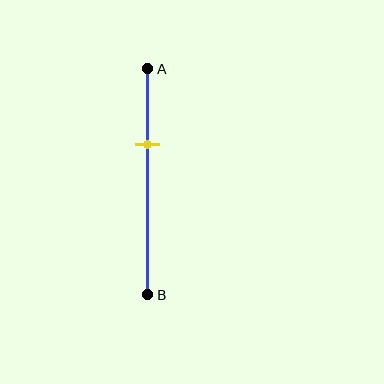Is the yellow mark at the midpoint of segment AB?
No, the mark is at about 35% from A, not at the 50% midpoint.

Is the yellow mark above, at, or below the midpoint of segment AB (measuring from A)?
The yellow mark is above the midpoint of segment AB.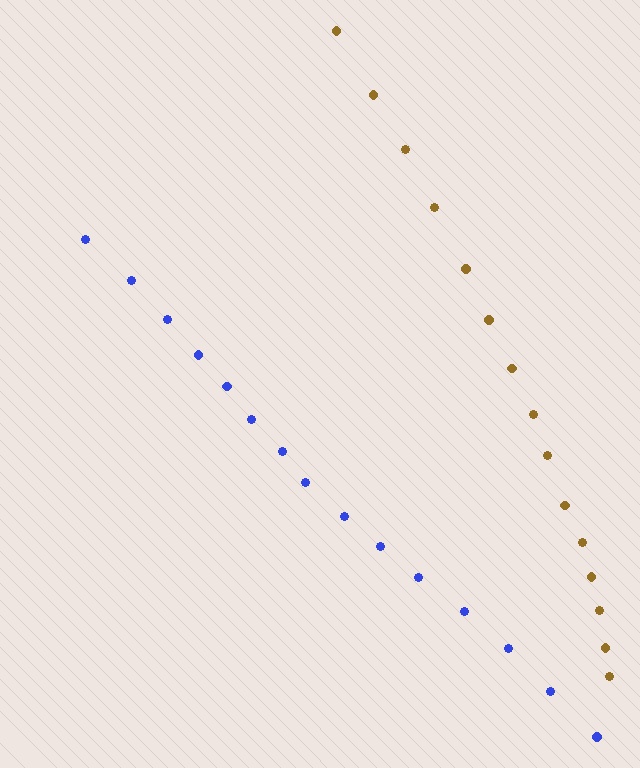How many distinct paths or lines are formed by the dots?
There are 2 distinct paths.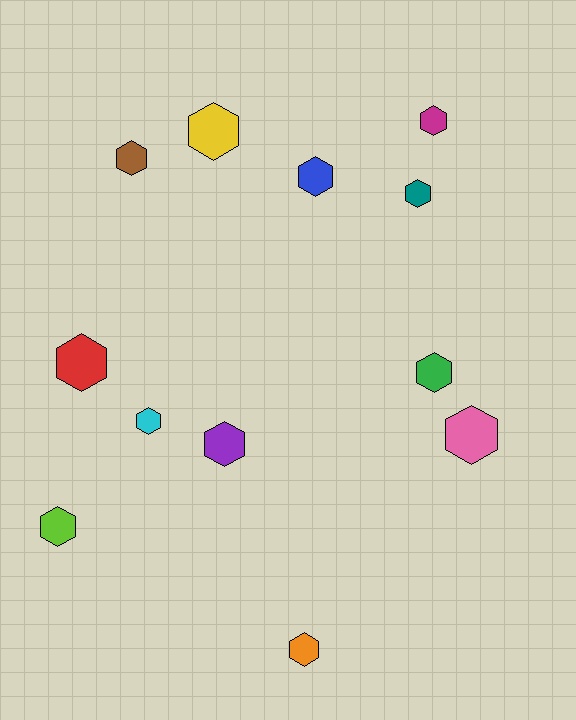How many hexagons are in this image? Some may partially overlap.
There are 12 hexagons.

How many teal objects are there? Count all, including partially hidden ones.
There is 1 teal object.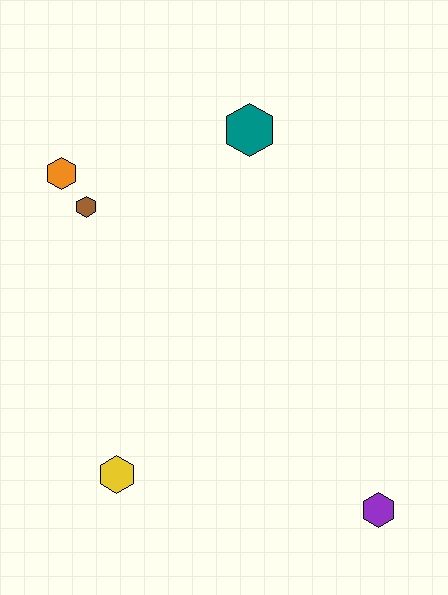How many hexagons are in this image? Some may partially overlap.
There are 5 hexagons.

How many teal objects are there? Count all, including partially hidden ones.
There is 1 teal object.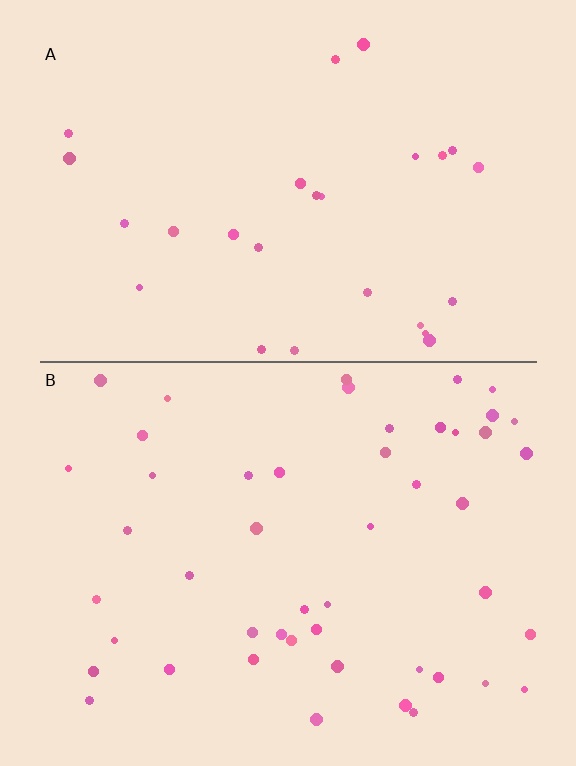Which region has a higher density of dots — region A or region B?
B (the bottom).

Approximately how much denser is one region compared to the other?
Approximately 1.8× — region B over region A.